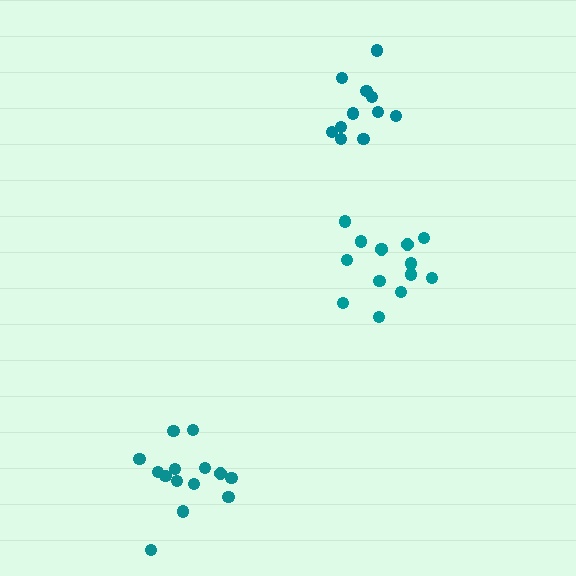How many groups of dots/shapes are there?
There are 3 groups.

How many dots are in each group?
Group 1: 14 dots, Group 2: 14 dots, Group 3: 11 dots (39 total).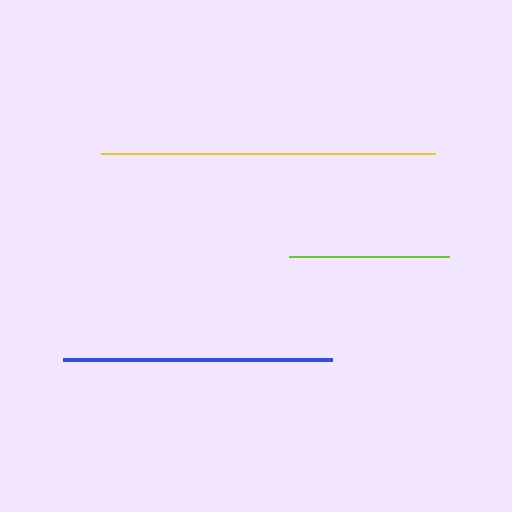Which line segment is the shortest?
The lime line is the shortest at approximately 159 pixels.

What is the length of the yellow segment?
The yellow segment is approximately 334 pixels long.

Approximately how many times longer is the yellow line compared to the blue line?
The yellow line is approximately 1.2 times the length of the blue line.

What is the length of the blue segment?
The blue segment is approximately 269 pixels long.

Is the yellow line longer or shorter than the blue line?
The yellow line is longer than the blue line.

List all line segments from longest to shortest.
From longest to shortest: yellow, blue, lime.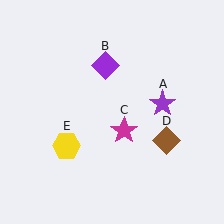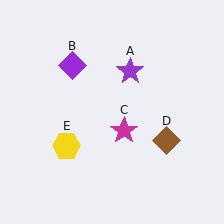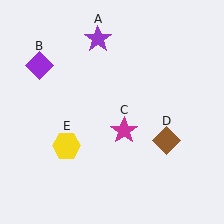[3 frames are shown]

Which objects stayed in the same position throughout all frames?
Magenta star (object C) and brown diamond (object D) and yellow hexagon (object E) remained stationary.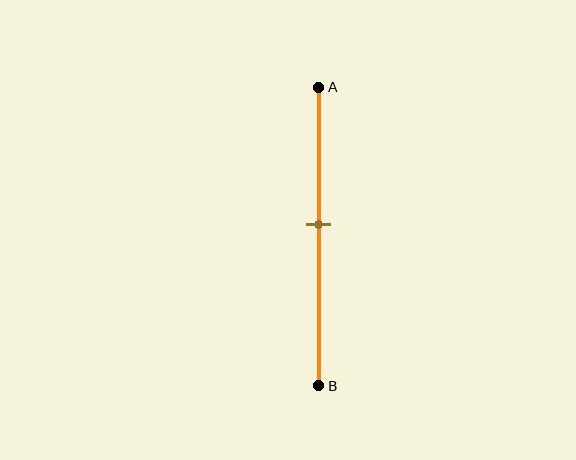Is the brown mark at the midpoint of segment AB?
No, the mark is at about 45% from A, not at the 50% midpoint.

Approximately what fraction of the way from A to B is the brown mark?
The brown mark is approximately 45% of the way from A to B.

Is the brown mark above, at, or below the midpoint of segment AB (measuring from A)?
The brown mark is above the midpoint of segment AB.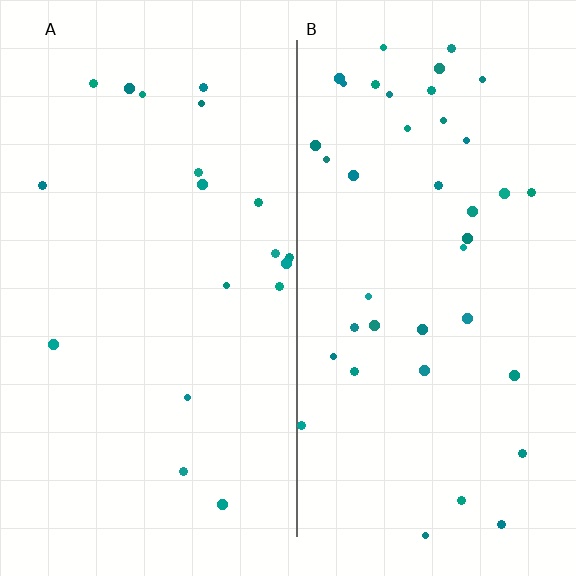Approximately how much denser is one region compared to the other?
Approximately 2.1× — region B over region A.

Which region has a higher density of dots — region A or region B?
B (the right).